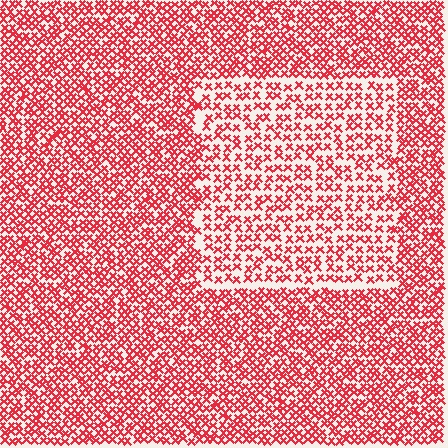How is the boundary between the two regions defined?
The boundary is defined by a change in element density (approximately 1.7x ratio). All elements are the same color, size, and shape.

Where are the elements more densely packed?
The elements are more densely packed outside the rectangle boundary.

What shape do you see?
I see a rectangle.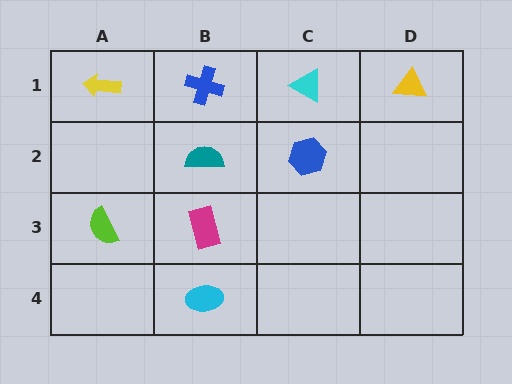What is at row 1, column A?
A yellow arrow.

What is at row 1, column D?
A yellow triangle.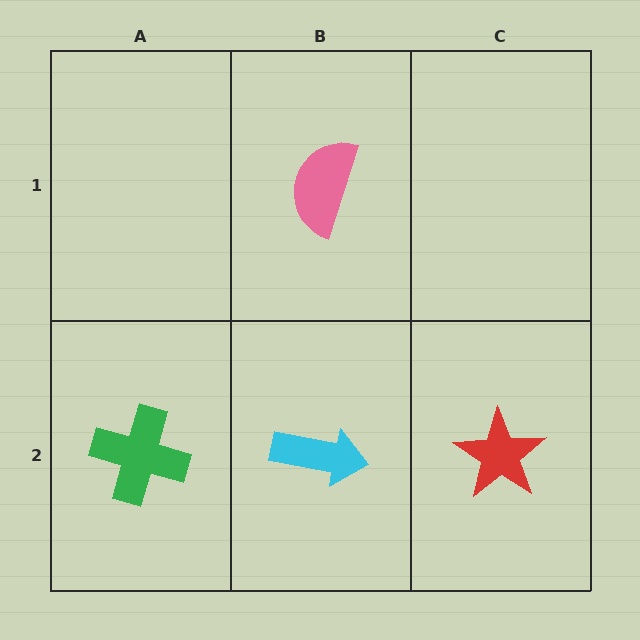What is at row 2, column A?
A green cross.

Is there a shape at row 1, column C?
No, that cell is empty.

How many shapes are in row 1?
1 shape.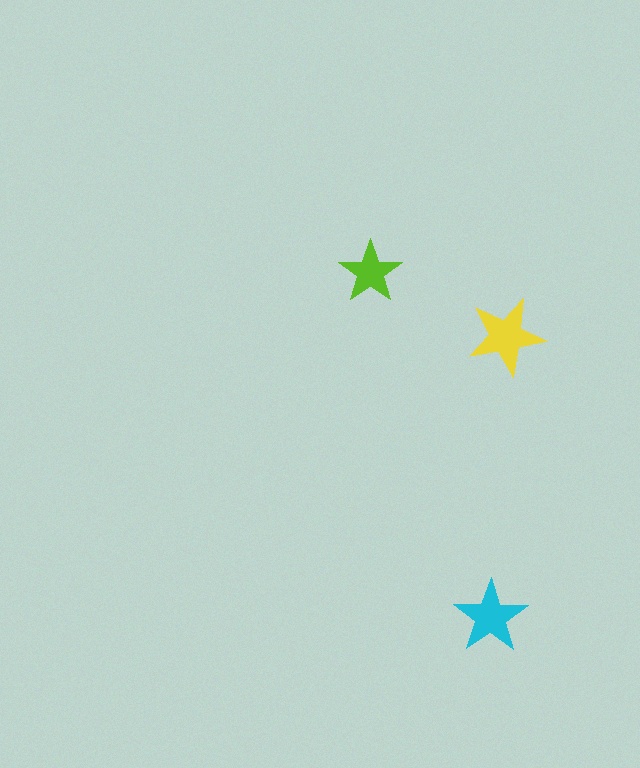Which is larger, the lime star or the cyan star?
The cyan one.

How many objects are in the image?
There are 3 objects in the image.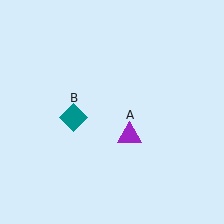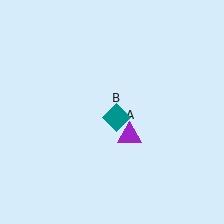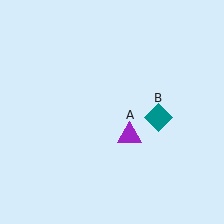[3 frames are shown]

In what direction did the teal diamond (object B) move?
The teal diamond (object B) moved right.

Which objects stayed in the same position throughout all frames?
Purple triangle (object A) remained stationary.